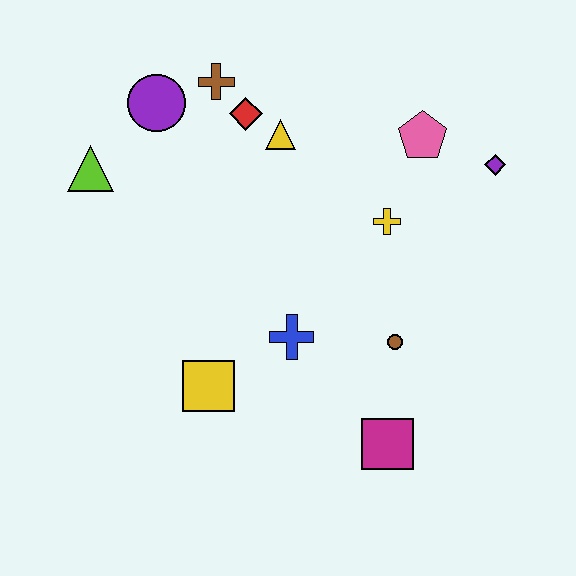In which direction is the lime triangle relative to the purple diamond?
The lime triangle is to the left of the purple diamond.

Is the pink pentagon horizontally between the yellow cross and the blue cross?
No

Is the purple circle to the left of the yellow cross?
Yes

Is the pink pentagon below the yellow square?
No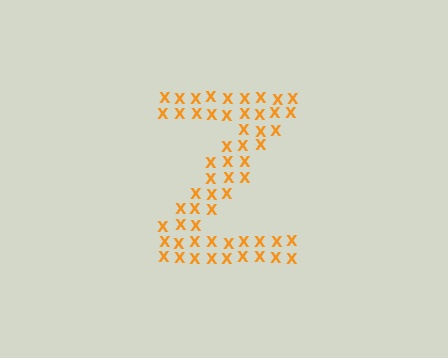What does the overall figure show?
The overall figure shows the letter Z.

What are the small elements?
The small elements are letter X's.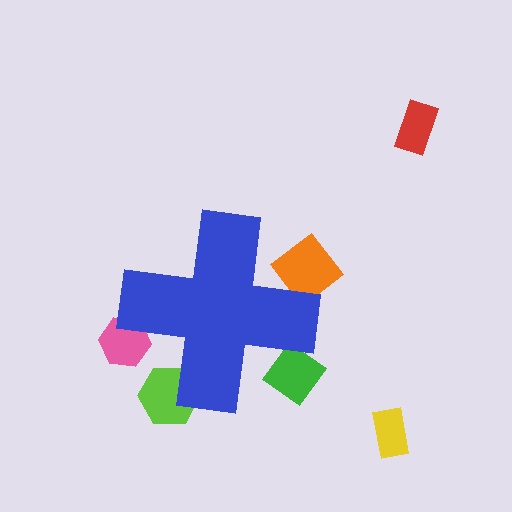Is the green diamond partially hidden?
Yes, the green diamond is partially hidden behind the blue cross.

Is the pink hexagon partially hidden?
Yes, the pink hexagon is partially hidden behind the blue cross.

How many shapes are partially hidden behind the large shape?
4 shapes are partially hidden.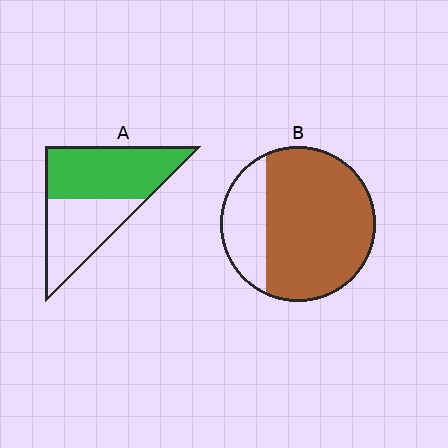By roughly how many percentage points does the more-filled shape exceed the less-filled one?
By roughly 20 percentage points (B over A).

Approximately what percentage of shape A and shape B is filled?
A is approximately 55% and B is approximately 75%.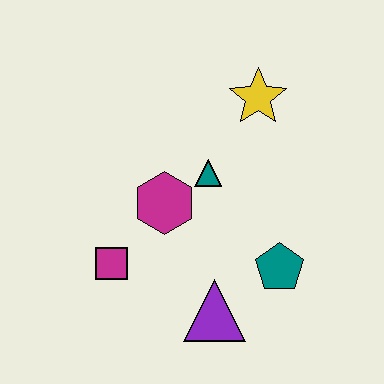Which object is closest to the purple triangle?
The teal pentagon is closest to the purple triangle.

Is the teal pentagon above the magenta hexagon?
No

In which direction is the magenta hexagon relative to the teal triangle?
The magenta hexagon is to the left of the teal triangle.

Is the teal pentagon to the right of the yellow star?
Yes